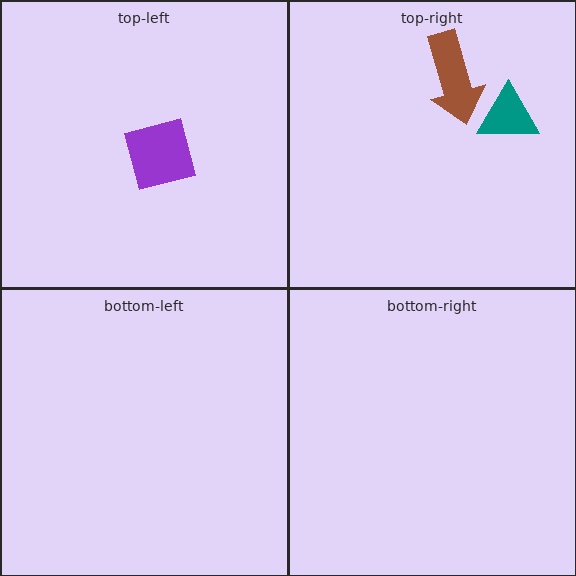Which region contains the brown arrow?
The top-right region.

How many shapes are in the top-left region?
1.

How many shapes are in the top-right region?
2.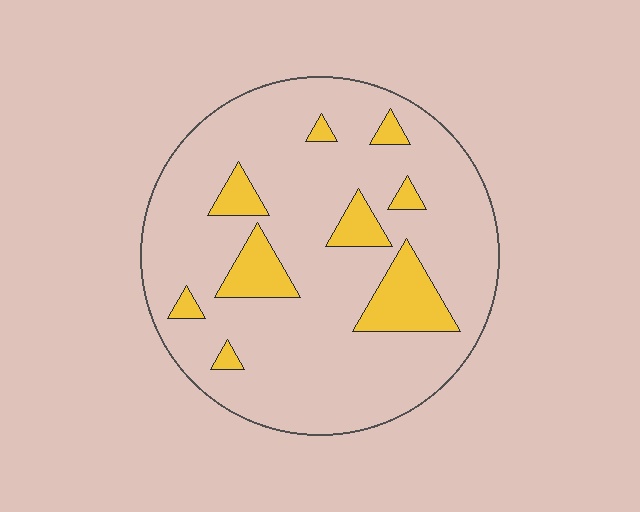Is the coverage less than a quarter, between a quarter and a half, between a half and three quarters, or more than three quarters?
Less than a quarter.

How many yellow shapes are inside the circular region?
9.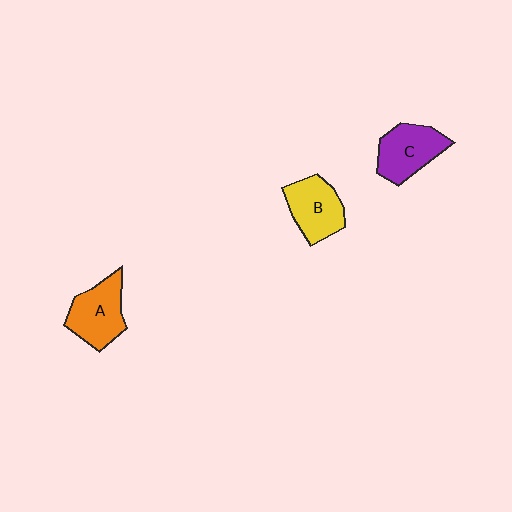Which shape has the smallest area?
Shape B (yellow).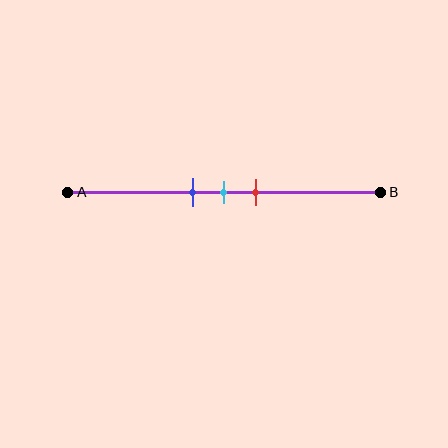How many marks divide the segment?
There are 3 marks dividing the segment.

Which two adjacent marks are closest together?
The blue and cyan marks are the closest adjacent pair.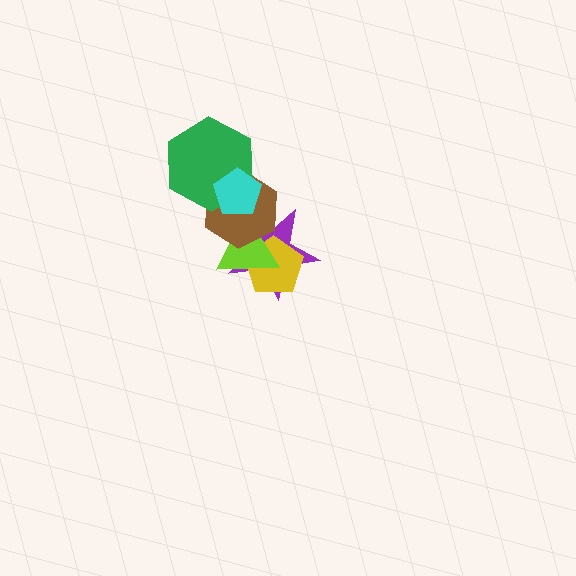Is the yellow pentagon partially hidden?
Yes, it is partially covered by another shape.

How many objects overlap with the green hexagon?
2 objects overlap with the green hexagon.